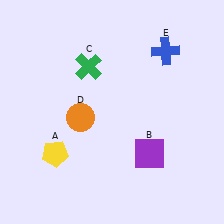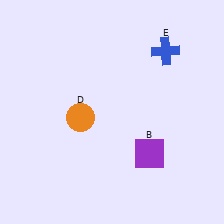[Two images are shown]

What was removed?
The green cross (C), the yellow pentagon (A) were removed in Image 2.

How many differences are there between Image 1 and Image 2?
There are 2 differences between the two images.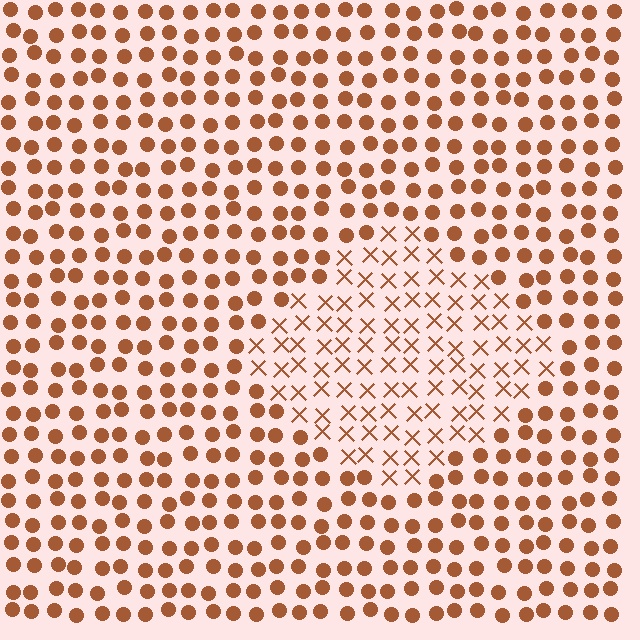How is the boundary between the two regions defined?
The boundary is defined by a change in element shape: X marks inside vs. circles outside. All elements share the same color and spacing.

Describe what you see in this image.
The image is filled with small brown elements arranged in a uniform grid. A diamond-shaped region contains X marks, while the surrounding area contains circles. The boundary is defined purely by the change in element shape.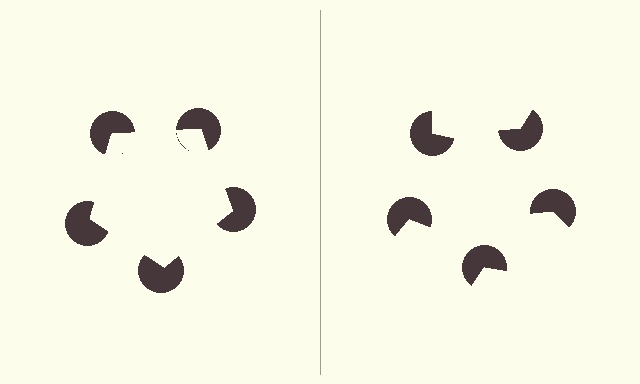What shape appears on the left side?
An illusory pentagon.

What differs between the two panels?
The pac-man discs are positioned identically on both sides; only the wedge orientations differ. On the left they align to a pentagon; on the right they are misaligned.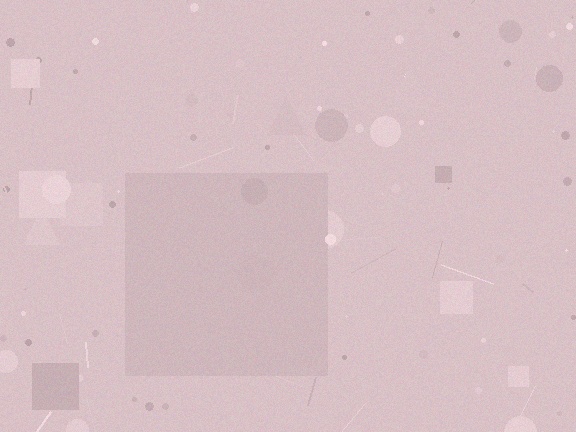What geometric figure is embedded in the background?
A square is embedded in the background.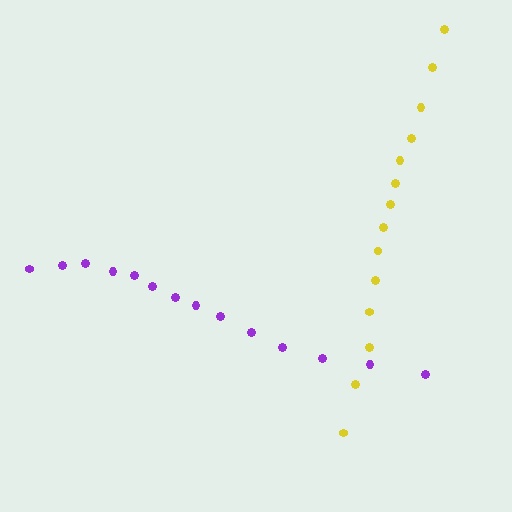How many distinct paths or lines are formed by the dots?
There are 2 distinct paths.